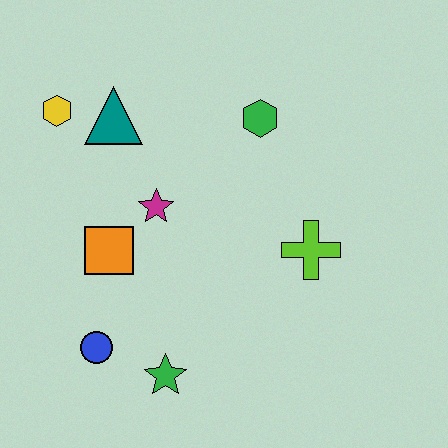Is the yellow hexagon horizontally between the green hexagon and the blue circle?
No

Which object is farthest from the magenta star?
The green star is farthest from the magenta star.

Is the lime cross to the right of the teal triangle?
Yes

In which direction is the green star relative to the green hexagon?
The green star is below the green hexagon.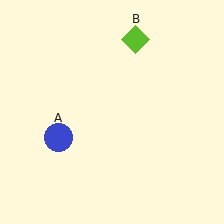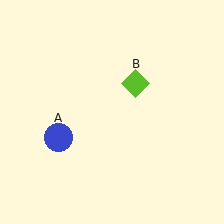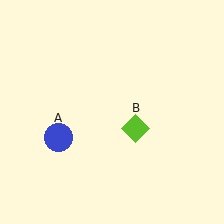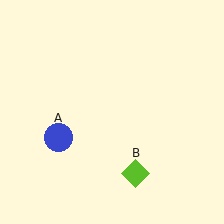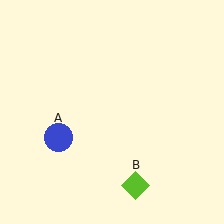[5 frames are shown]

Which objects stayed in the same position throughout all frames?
Blue circle (object A) remained stationary.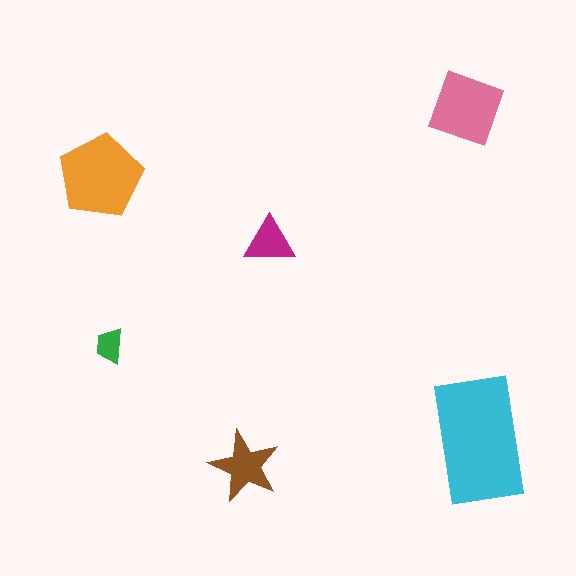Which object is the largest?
The cyan rectangle.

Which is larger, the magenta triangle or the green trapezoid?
The magenta triangle.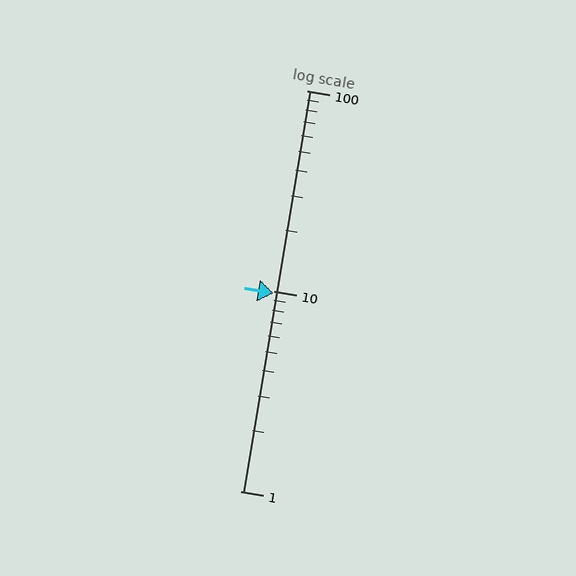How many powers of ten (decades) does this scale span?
The scale spans 2 decades, from 1 to 100.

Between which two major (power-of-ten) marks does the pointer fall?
The pointer is between 1 and 10.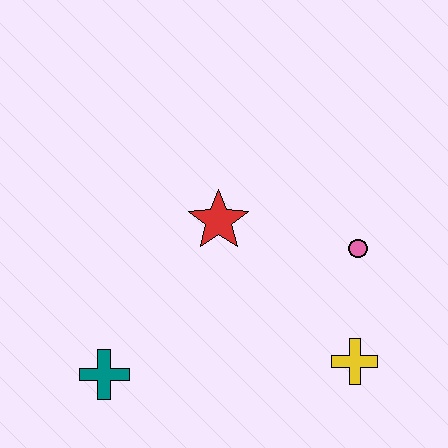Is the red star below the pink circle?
No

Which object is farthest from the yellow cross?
The teal cross is farthest from the yellow cross.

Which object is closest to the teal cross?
The red star is closest to the teal cross.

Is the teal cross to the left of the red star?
Yes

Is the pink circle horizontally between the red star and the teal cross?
No